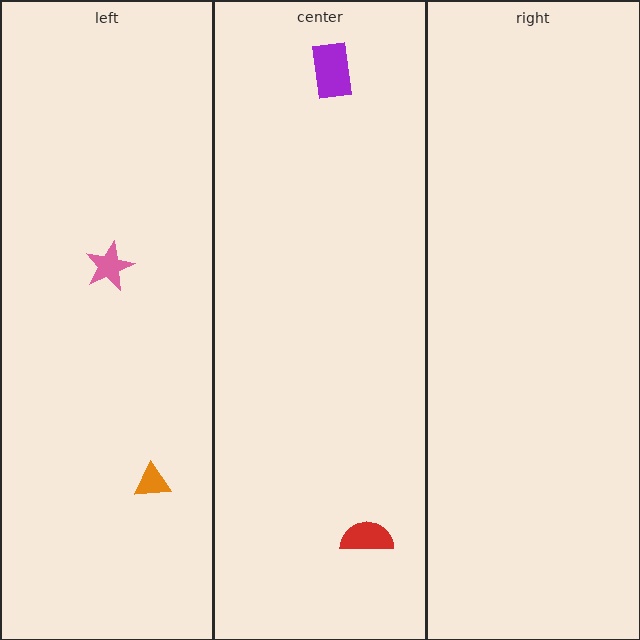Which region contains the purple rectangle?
The center region.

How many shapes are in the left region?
2.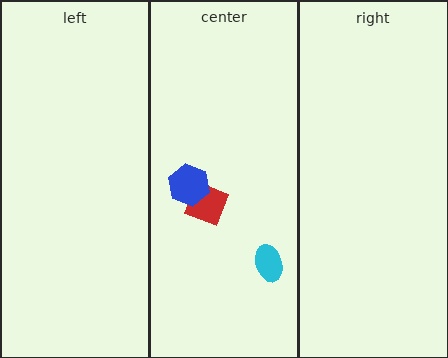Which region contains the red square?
The center region.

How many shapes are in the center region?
3.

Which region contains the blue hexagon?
The center region.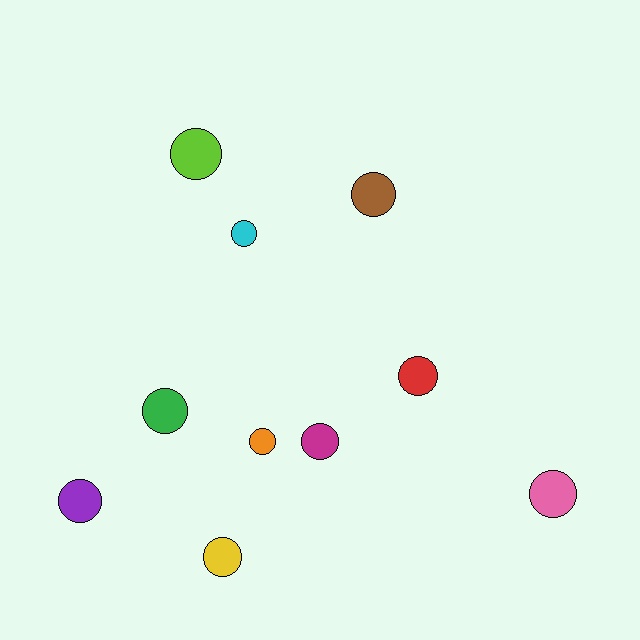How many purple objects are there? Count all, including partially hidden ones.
There is 1 purple object.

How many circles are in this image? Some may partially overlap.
There are 10 circles.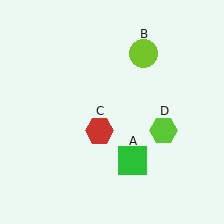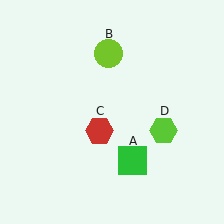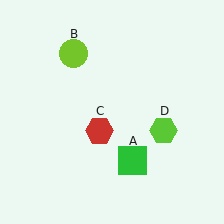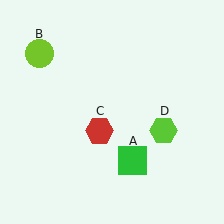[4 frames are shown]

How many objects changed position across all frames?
1 object changed position: lime circle (object B).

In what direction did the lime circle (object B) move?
The lime circle (object B) moved left.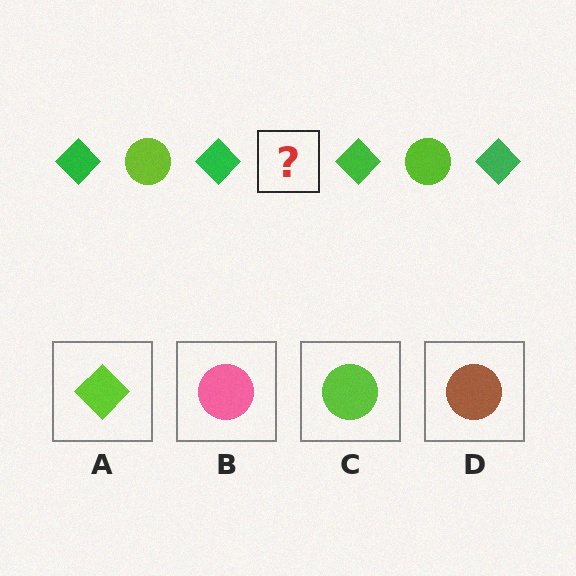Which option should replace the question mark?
Option C.